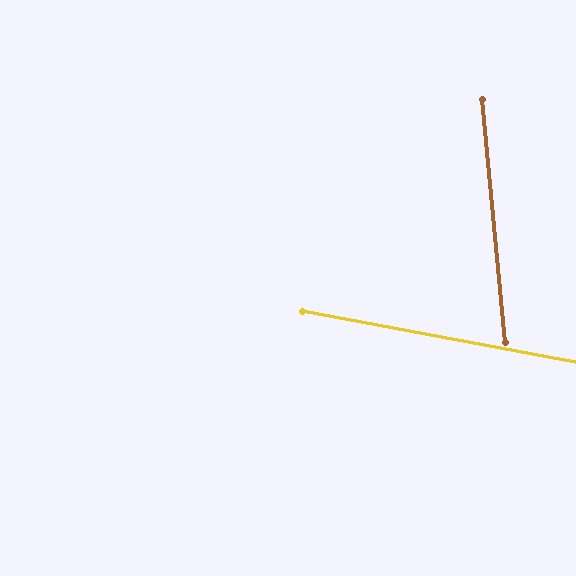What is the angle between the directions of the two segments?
Approximately 74 degrees.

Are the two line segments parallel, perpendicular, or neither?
Neither parallel nor perpendicular — they differ by about 74°.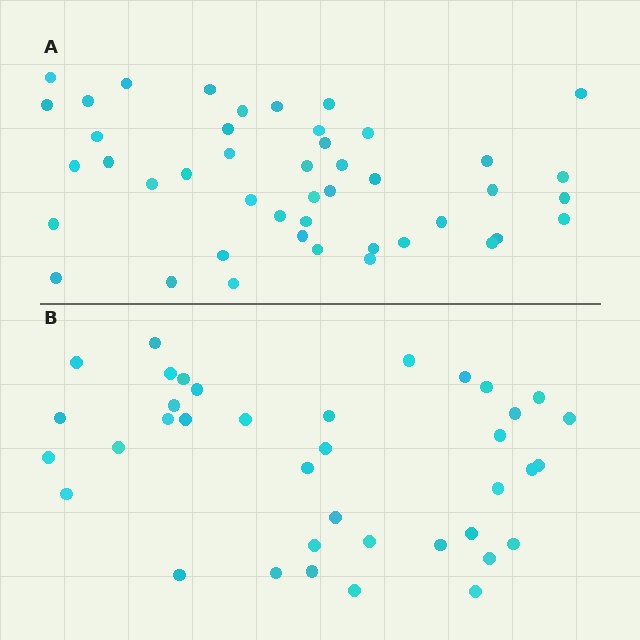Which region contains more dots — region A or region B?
Region A (the top region) has more dots.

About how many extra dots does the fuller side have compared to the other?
Region A has roughly 8 or so more dots than region B.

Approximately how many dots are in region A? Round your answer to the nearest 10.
About 40 dots. (The exact count is 45, which rounds to 40.)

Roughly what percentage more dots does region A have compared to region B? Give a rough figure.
About 20% more.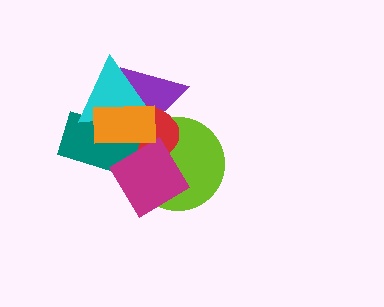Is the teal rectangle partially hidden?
Yes, it is partially covered by another shape.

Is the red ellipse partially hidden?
Yes, it is partially covered by another shape.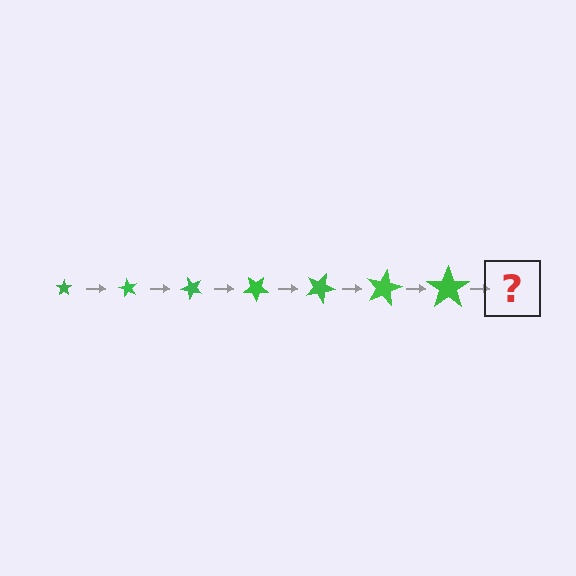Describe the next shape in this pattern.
It should be a star, larger than the previous one and rotated 420 degrees from the start.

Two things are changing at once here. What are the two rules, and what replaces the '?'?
The two rules are that the star grows larger each step and it rotates 60 degrees each step. The '?' should be a star, larger than the previous one and rotated 420 degrees from the start.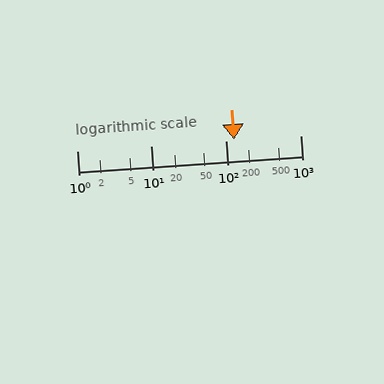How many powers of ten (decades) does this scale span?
The scale spans 3 decades, from 1 to 1000.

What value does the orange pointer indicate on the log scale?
The pointer indicates approximately 130.